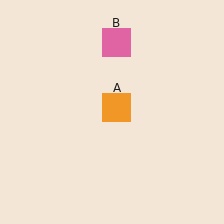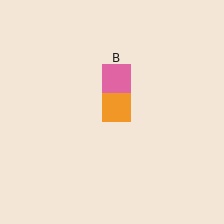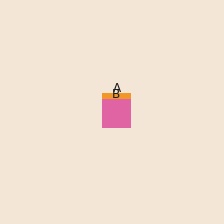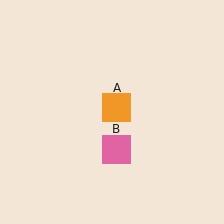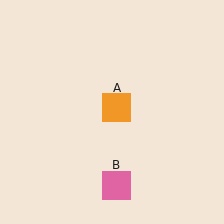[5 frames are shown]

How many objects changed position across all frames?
1 object changed position: pink square (object B).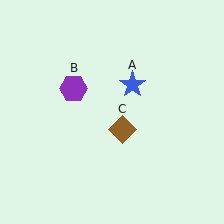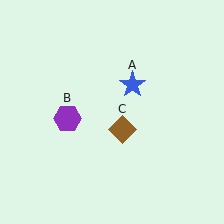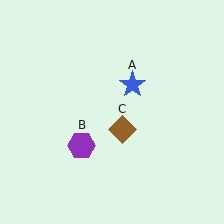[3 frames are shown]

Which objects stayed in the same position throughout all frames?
Blue star (object A) and brown diamond (object C) remained stationary.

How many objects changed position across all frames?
1 object changed position: purple hexagon (object B).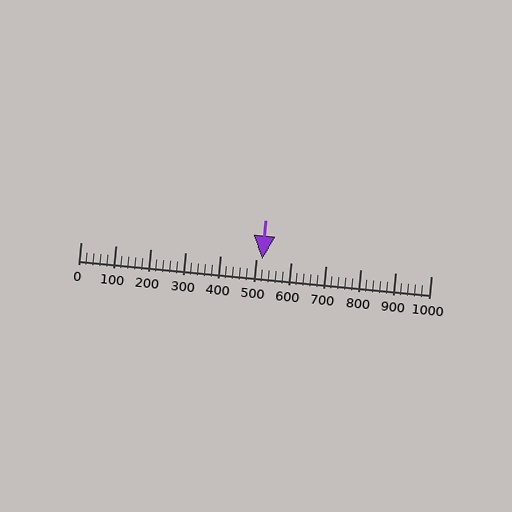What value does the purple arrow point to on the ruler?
The purple arrow points to approximately 519.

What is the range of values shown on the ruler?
The ruler shows values from 0 to 1000.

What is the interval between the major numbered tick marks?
The major tick marks are spaced 100 units apart.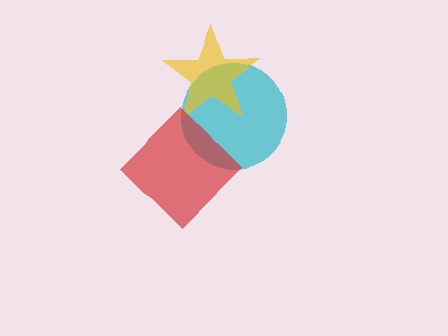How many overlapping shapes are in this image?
There are 3 overlapping shapes in the image.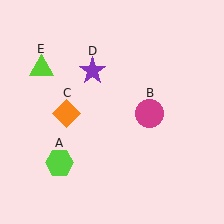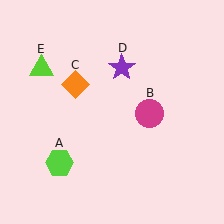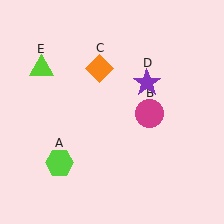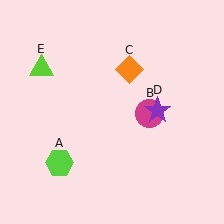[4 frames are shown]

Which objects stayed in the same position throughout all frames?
Lime hexagon (object A) and magenta circle (object B) and lime triangle (object E) remained stationary.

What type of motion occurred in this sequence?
The orange diamond (object C), purple star (object D) rotated clockwise around the center of the scene.